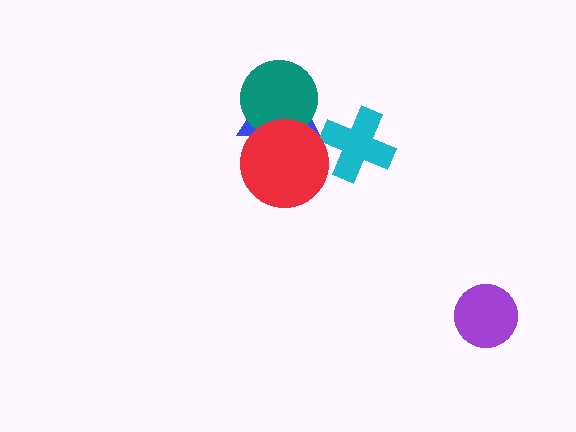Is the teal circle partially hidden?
Yes, it is partially covered by another shape.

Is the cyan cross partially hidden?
No, no other shape covers it.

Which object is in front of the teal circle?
The red circle is in front of the teal circle.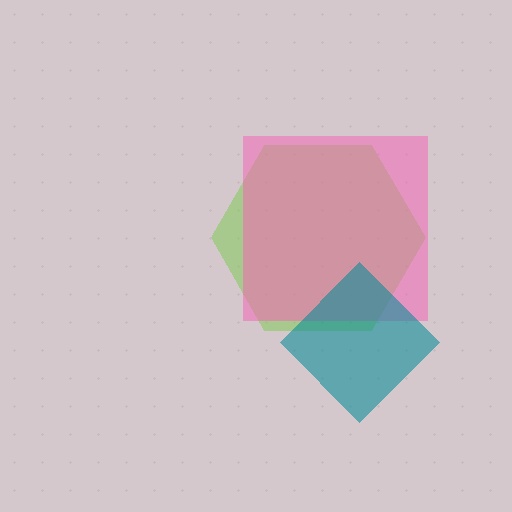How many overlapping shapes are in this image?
There are 3 overlapping shapes in the image.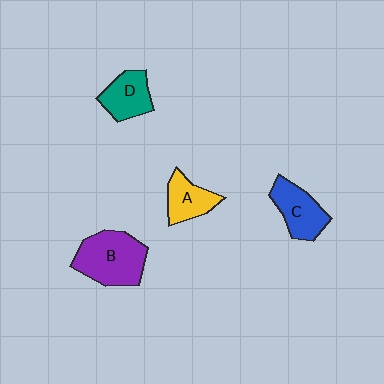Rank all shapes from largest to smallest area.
From largest to smallest: B (purple), C (blue), D (teal), A (yellow).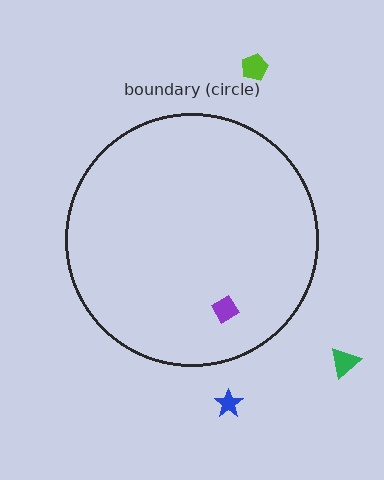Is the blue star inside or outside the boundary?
Outside.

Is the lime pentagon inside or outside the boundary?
Outside.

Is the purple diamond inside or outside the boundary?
Inside.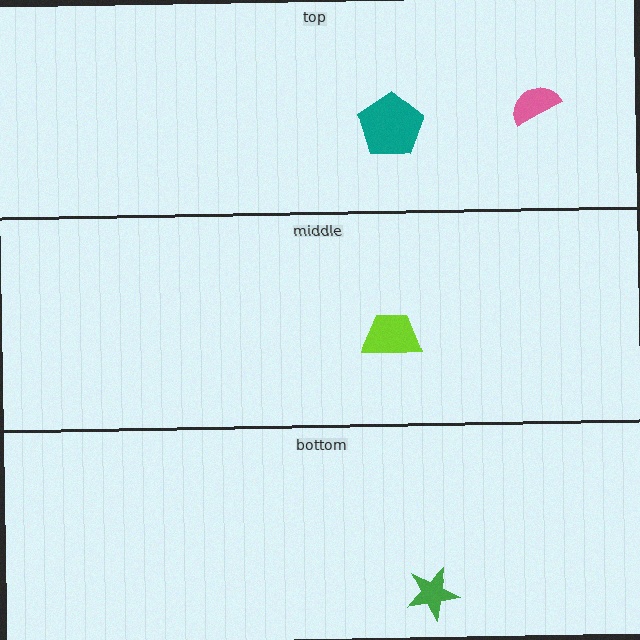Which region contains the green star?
The bottom region.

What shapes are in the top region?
The teal pentagon, the pink semicircle.